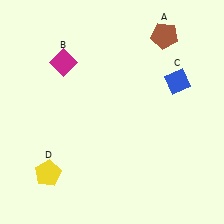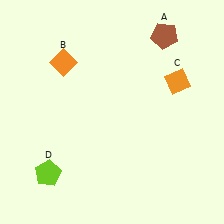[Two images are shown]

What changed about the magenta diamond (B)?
In Image 1, B is magenta. In Image 2, it changed to orange.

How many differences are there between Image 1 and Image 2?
There are 3 differences between the two images.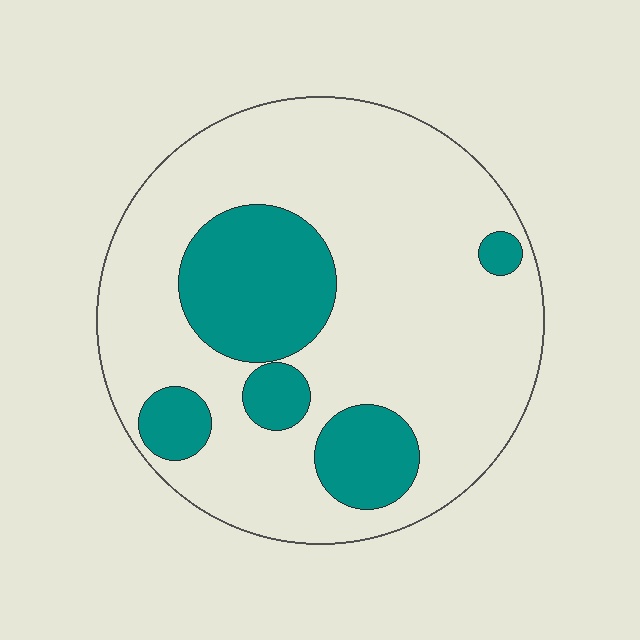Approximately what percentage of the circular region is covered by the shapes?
Approximately 25%.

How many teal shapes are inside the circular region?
5.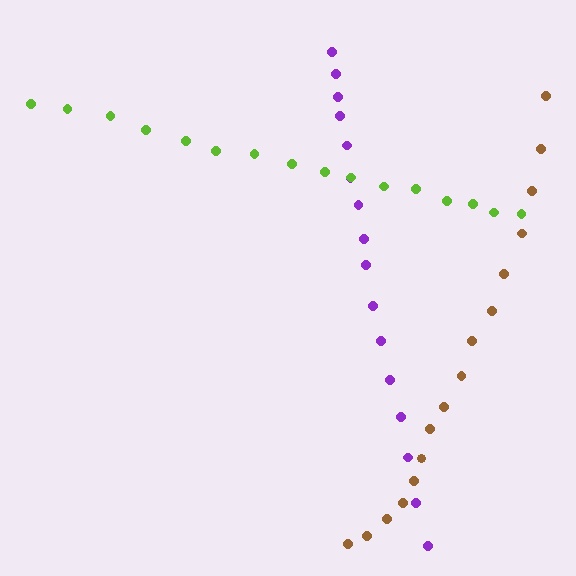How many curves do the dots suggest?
There are 3 distinct paths.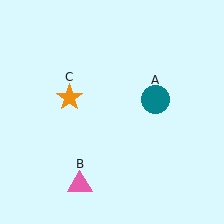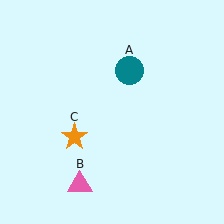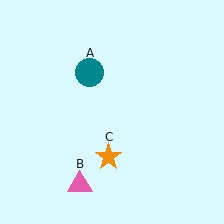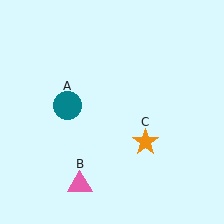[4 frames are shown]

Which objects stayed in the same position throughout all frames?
Pink triangle (object B) remained stationary.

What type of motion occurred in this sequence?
The teal circle (object A), orange star (object C) rotated counterclockwise around the center of the scene.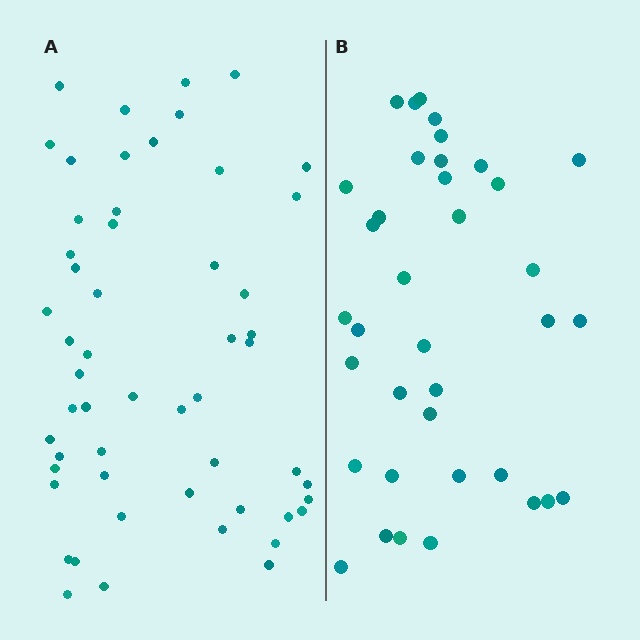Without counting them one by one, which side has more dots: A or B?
Region A (the left region) has more dots.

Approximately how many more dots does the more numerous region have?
Region A has approximately 15 more dots than region B.